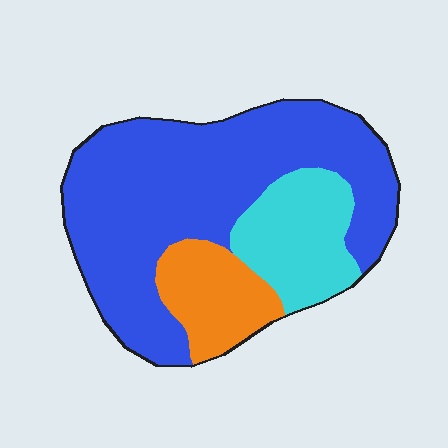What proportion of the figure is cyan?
Cyan covers around 20% of the figure.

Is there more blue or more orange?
Blue.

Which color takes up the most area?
Blue, at roughly 65%.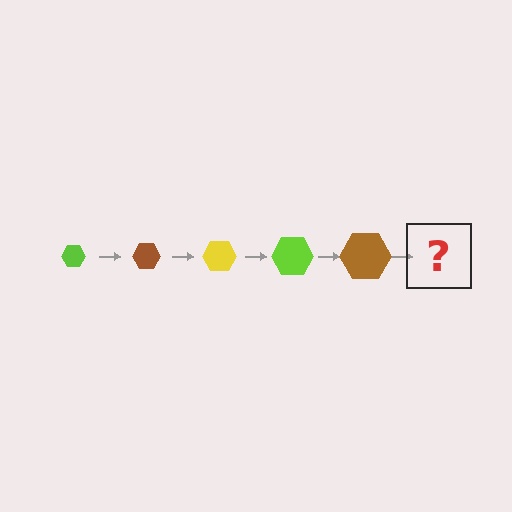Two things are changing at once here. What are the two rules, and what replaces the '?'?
The two rules are that the hexagon grows larger each step and the color cycles through lime, brown, and yellow. The '?' should be a yellow hexagon, larger than the previous one.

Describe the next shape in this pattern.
It should be a yellow hexagon, larger than the previous one.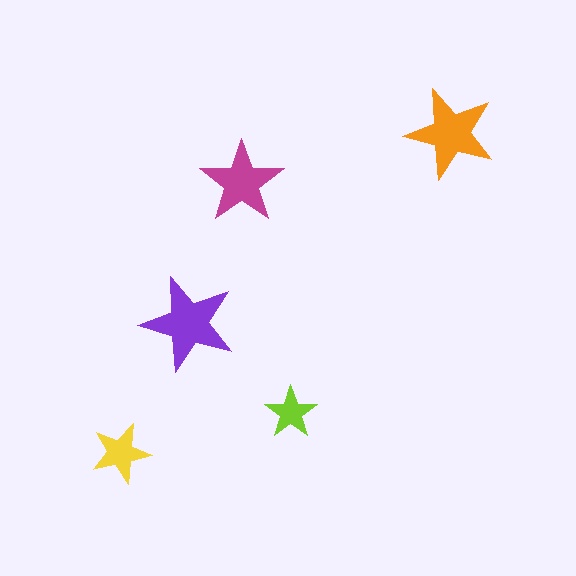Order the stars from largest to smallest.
the purple one, the orange one, the magenta one, the yellow one, the lime one.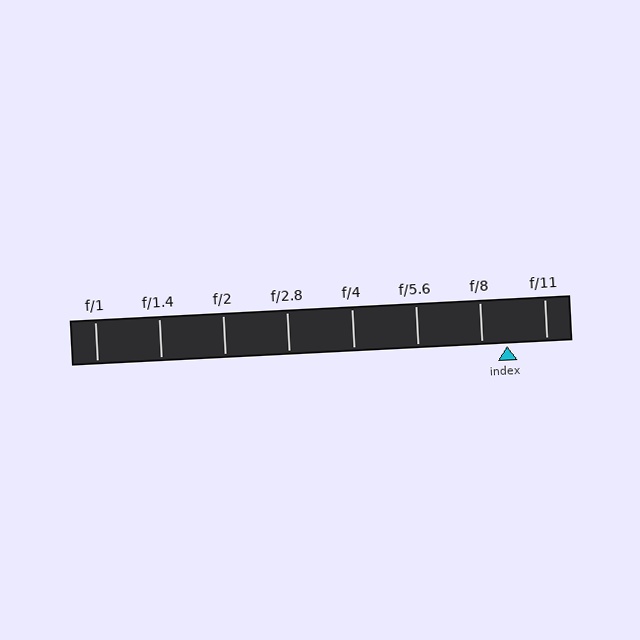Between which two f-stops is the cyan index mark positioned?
The index mark is between f/8 and f/11.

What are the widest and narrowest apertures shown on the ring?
The widest aperture shown is f/1 and the narrowest is f/11.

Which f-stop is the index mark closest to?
The index mark is closest to f/8.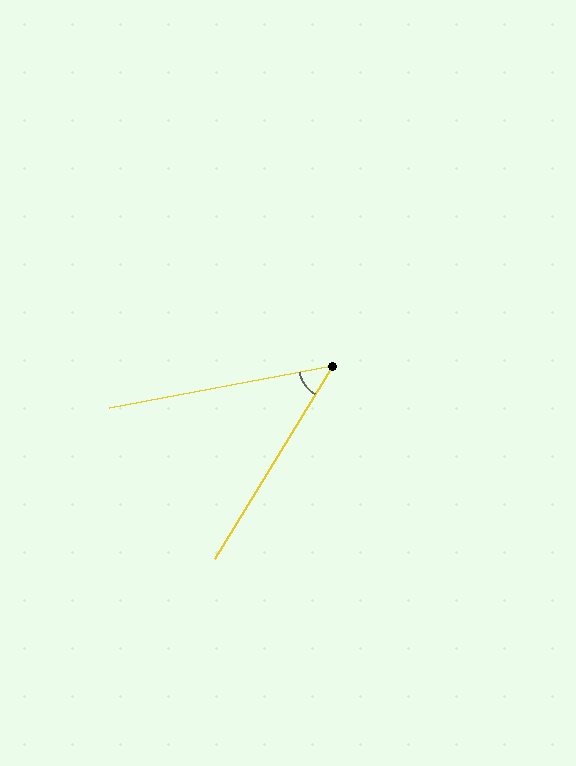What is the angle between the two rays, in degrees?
Approximately 48 degrees.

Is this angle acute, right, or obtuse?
It is acute.